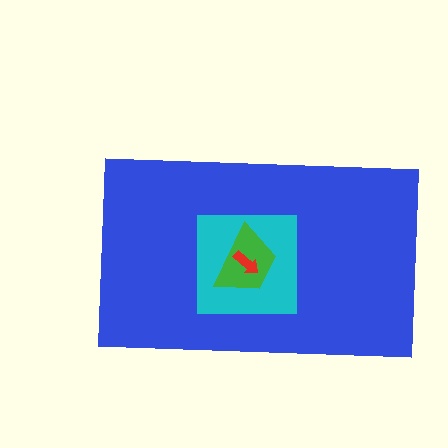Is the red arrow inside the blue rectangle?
Yes.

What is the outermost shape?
The blue rectangle.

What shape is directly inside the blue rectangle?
The cyan square.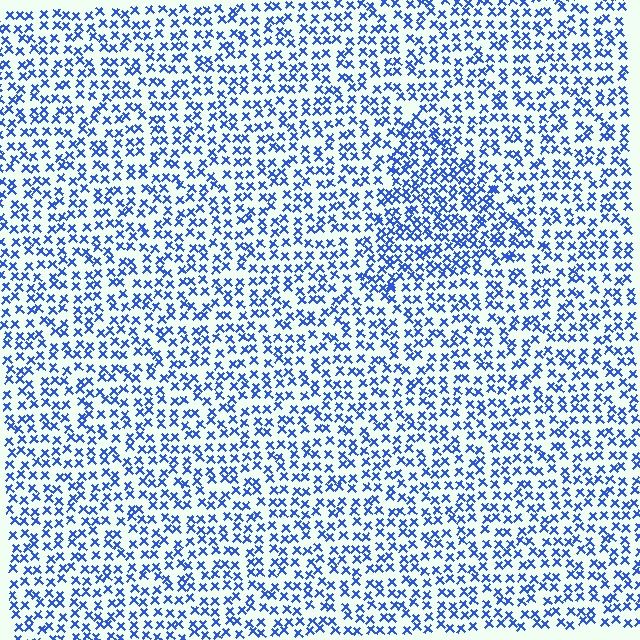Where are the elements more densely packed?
The elements are more densely packed inside the triangle boundary.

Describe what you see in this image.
The image contains small blue elements arranged at two different densities. A triangle-shaped region is visible where the elements are more densely packed than the surrounding area.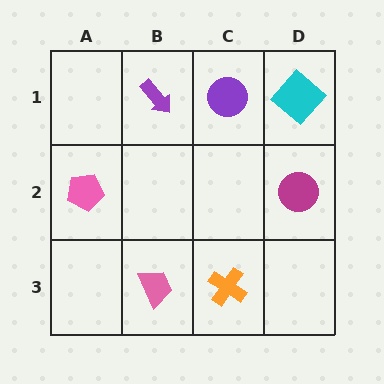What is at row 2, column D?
A magenta circle.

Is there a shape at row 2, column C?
No, that cell is empty.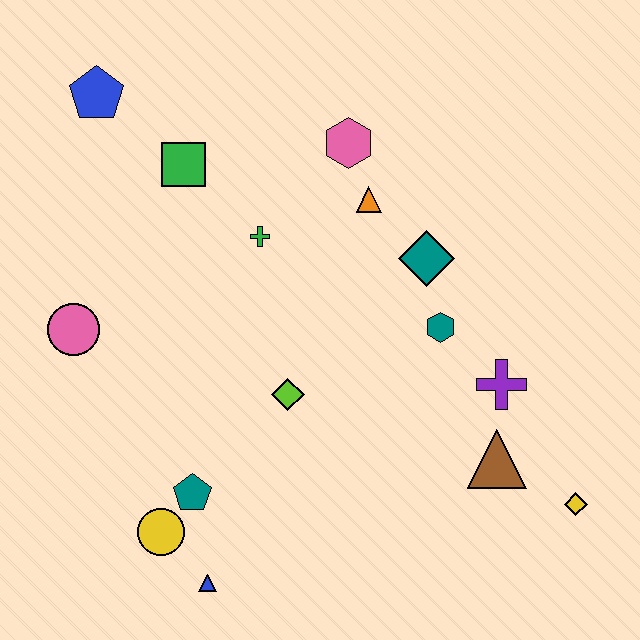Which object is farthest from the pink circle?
The yellow diamond is farthest from the pink circle.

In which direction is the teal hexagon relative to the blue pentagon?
The teal hexagon is to the right of the blue pentagon.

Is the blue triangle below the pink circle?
Yes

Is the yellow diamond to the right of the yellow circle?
Yes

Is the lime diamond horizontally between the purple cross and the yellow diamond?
No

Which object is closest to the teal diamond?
The teal hexagon is closest to the teal diamond.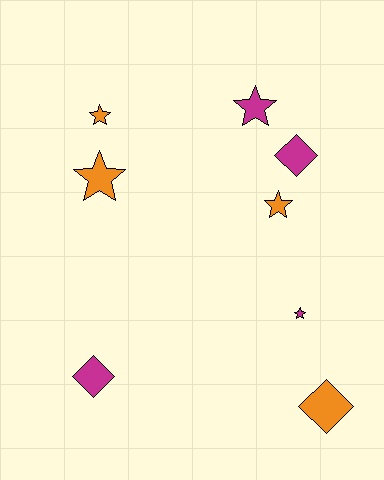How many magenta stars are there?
There are 2 magenta stars.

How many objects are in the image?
There are 8 objects.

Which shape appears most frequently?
Star, with 5 objects.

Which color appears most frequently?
Orange, with 4 objects.